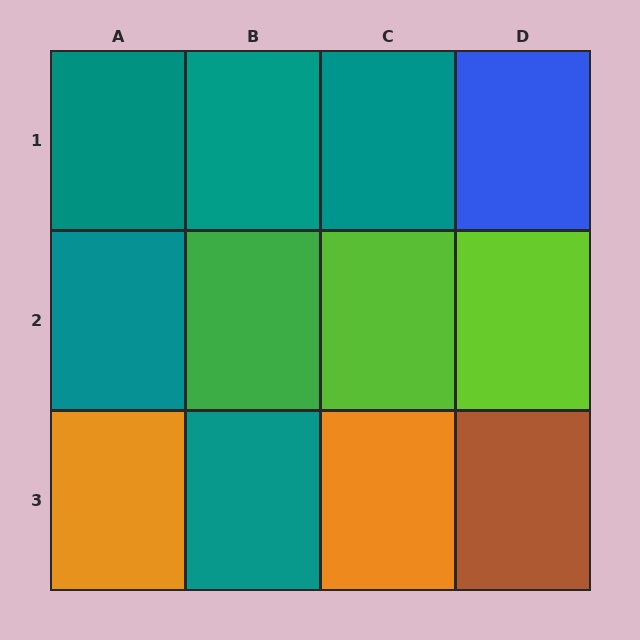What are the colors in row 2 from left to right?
Teal, green, lime, lime.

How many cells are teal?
5 cells are teal.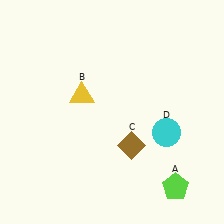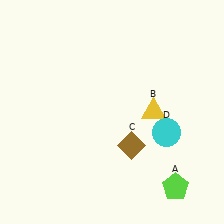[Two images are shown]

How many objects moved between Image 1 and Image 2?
1 object moved between the two images.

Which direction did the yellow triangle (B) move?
The yellow triangle (B) moved right.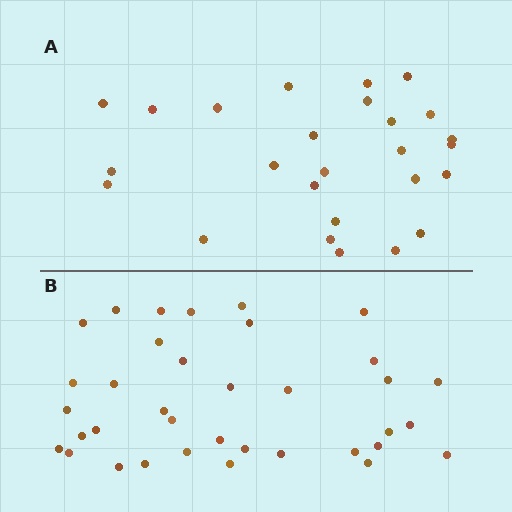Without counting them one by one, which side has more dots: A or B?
Region B (the bottom region) has more dots.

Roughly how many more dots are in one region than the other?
Region B has roughly 10 or so more dots than region A.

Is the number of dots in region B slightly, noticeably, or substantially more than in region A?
Region B has noticeably more, but not dramatically so. The ratio is roughly 1.4 to 1.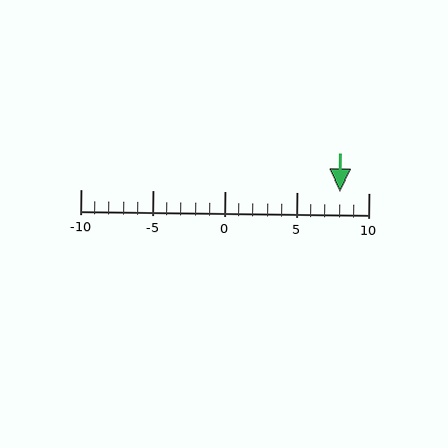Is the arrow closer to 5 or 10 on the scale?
The arrow is closer to 10.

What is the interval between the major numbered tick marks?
The major tick marks are spaced 5 units apart.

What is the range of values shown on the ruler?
The ruler shows values from -10 to 10.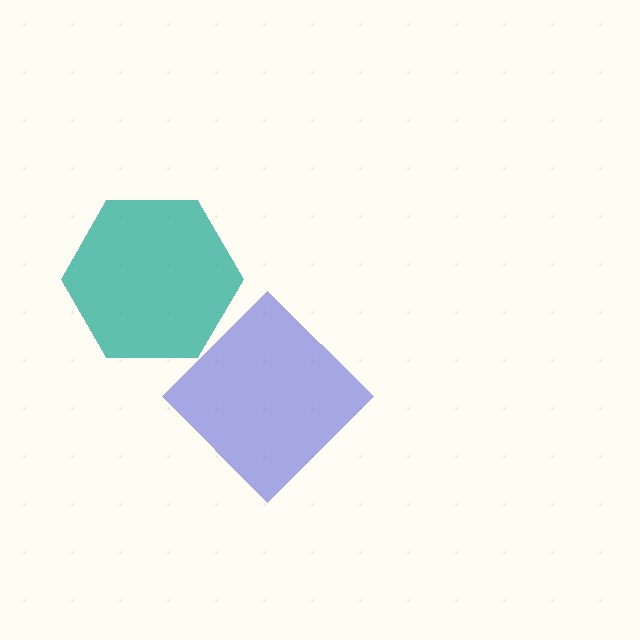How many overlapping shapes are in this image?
There are 2 overlapping shapes in the image.